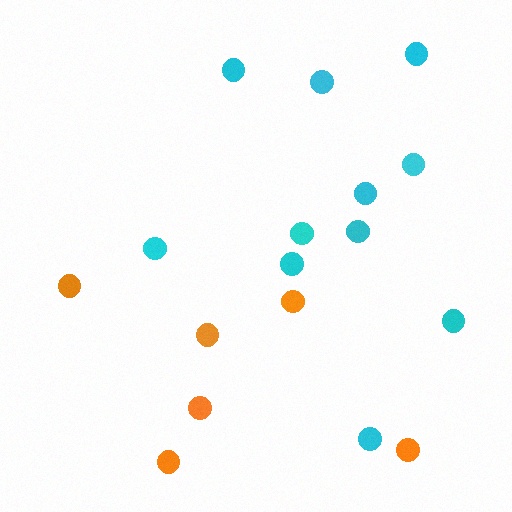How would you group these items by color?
There are 2 groups: one group of cyan circles (11) and one group of orange circles (6).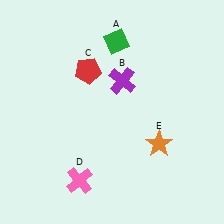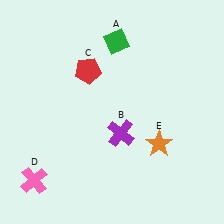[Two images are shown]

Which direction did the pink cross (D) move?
The pink cross (D) moved left.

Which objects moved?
The objects that moved are: the purple cross (B), the pink cross (D).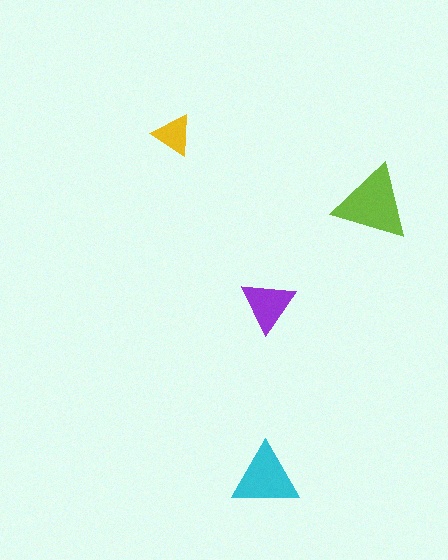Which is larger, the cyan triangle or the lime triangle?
The lime one.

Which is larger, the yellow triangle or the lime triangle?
The lime one.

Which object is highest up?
The yellow triangle is topmost.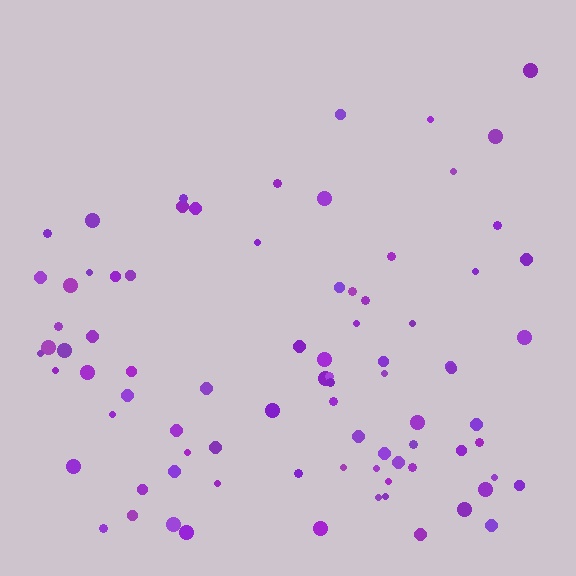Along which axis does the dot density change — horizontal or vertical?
Vertical.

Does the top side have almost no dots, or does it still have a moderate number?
Still a moderate number, just noticeably fewer than the bottom.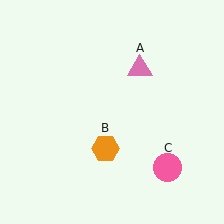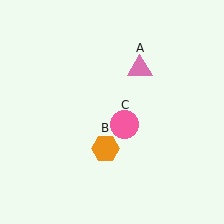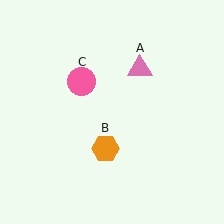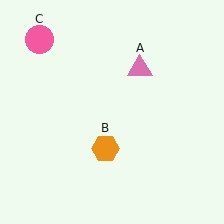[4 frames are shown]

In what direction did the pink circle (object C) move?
The pink circle (object C) moved up and to the left.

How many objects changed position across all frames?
1 object changed position: pink circle (object C).